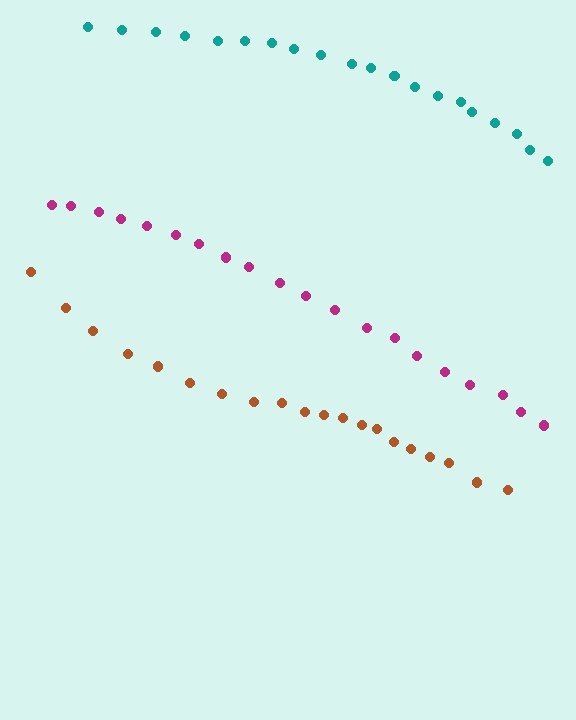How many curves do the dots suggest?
There are 3 distinct paths.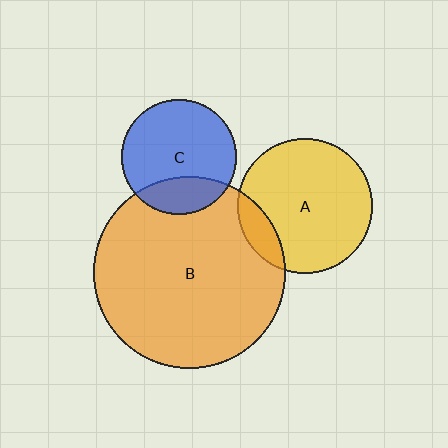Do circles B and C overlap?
Yes.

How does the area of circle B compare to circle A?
Approximately 2.0 times.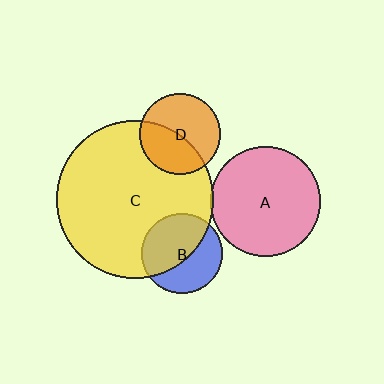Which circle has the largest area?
Circle C (yellow).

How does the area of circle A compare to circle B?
Approximately 1.9 times.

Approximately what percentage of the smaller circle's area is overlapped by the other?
Approximately 55%.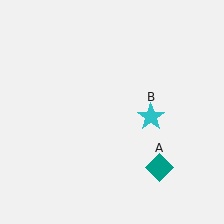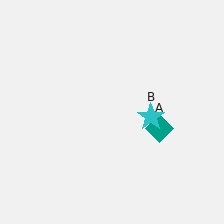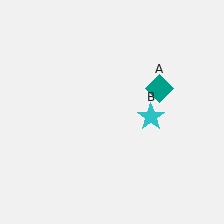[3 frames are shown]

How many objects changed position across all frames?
1 object changed position: teal diamond (object A).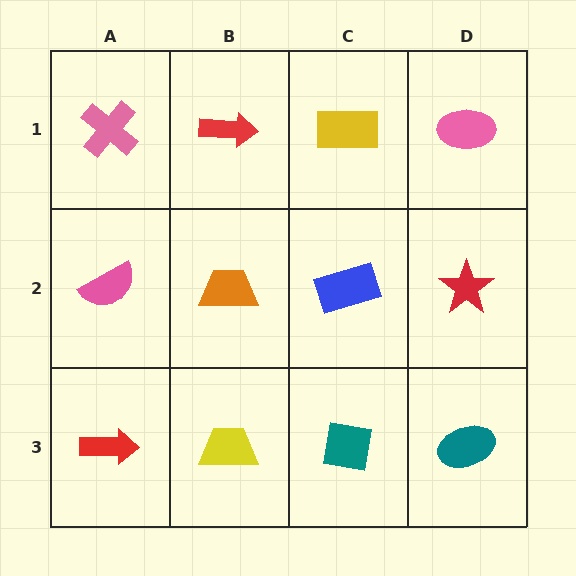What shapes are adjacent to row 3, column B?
An orange trapezoid (row 2, column B), a red arrow (row 3, column A), a teal square (row 3, column C).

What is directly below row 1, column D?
A red star.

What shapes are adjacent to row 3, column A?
A pink semicircle (row 2, column A), a yellow trapezoid (row 3, column B).